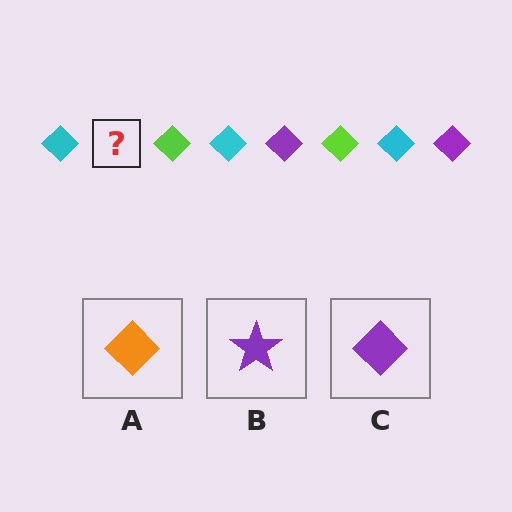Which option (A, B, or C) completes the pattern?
C.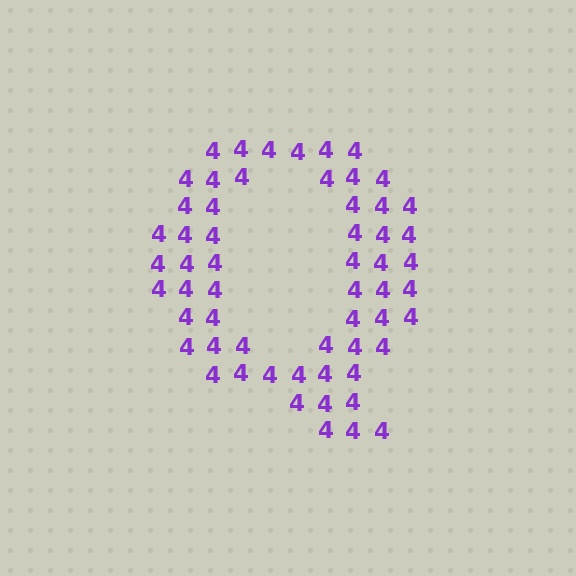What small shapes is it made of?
It is made of small digit 4's.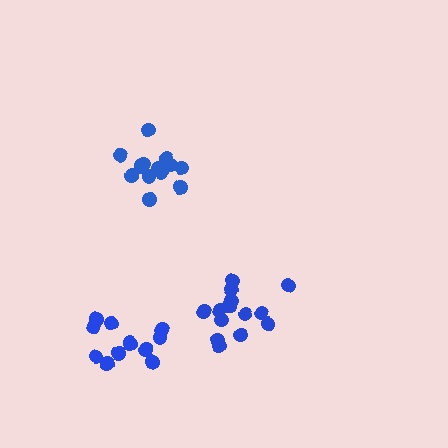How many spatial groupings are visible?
There are 3 spatial groupings.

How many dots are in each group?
Group 1: 15 dots, Group 2: 14 dots, Group 3: 12 dots (41 total).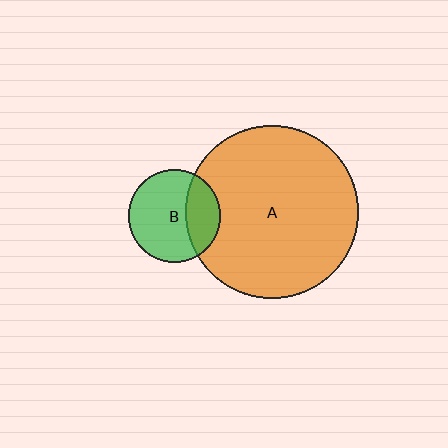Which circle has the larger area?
Circle A (orange).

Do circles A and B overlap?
Yes.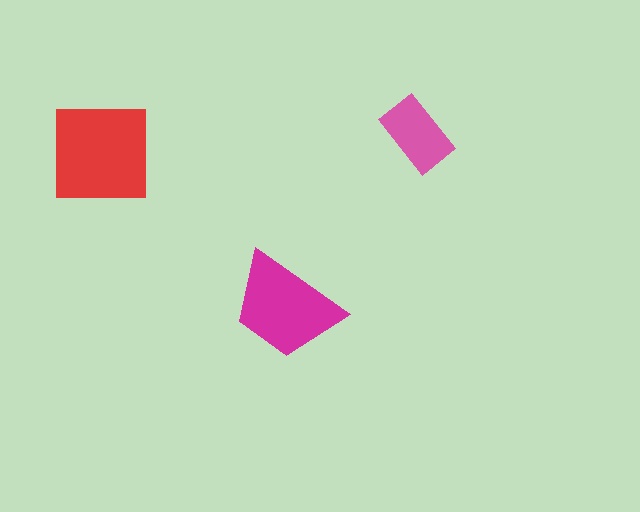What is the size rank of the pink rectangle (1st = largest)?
3rd.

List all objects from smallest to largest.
The pink rectangle, the magenta trapezoid, the red square.